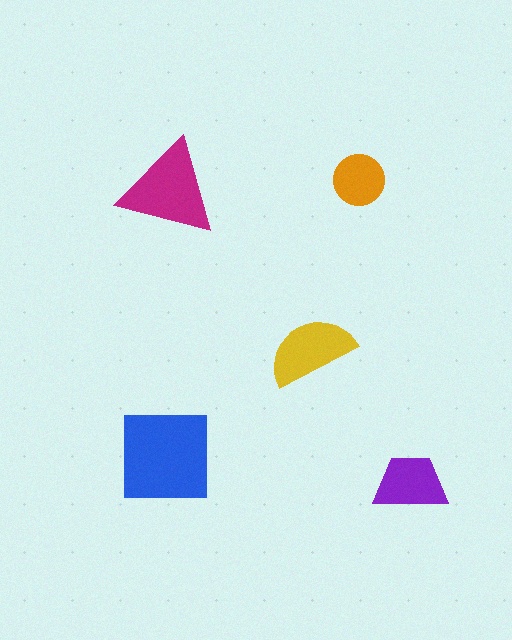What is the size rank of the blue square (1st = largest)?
1st.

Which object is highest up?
The orange circle is topmost.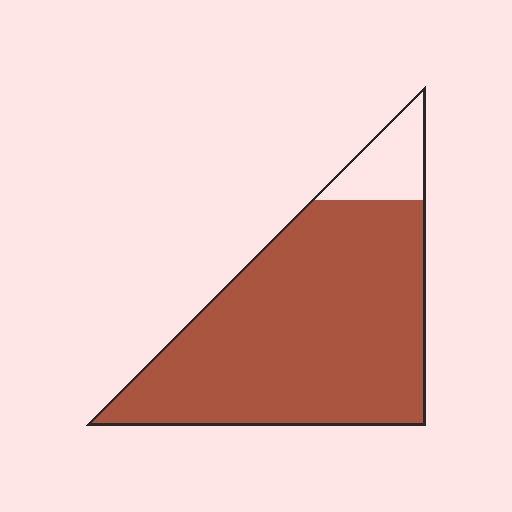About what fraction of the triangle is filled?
About seven eighths (7/8).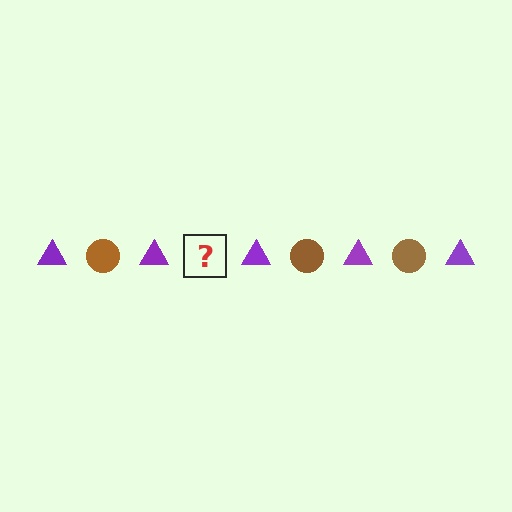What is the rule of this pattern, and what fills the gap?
The rule is that the pattern alternates between purple triangle and brown circle. The gap should be filled with a brown circle.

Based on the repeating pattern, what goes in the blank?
The blank should be a brown circle.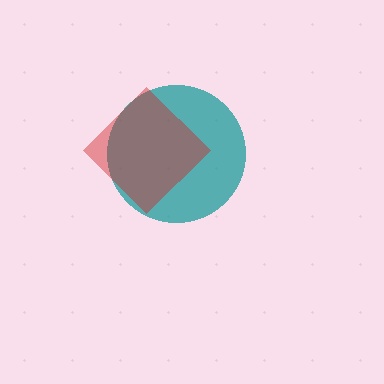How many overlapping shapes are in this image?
There are 2 overlapping shapes in the image.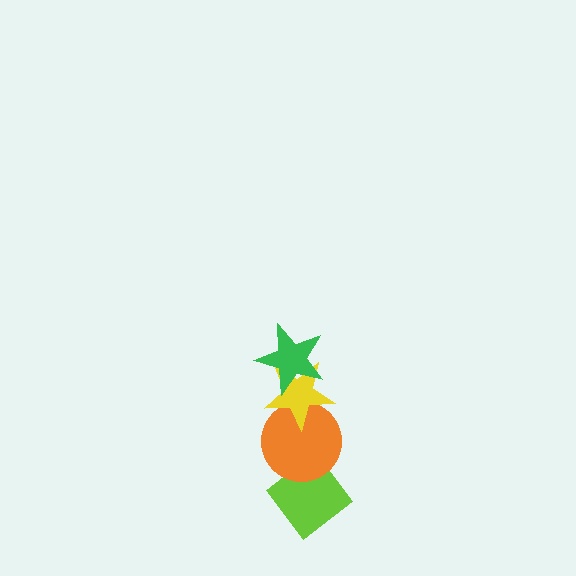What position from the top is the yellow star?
The yellow star is 2nd from the top.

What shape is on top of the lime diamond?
The orange circle is on top of the lime diamond.